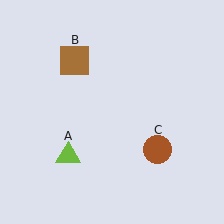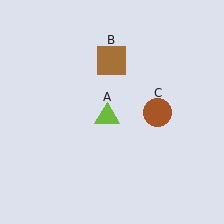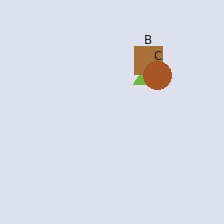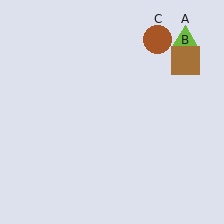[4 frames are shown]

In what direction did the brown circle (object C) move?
The brown circle (object C) moved up.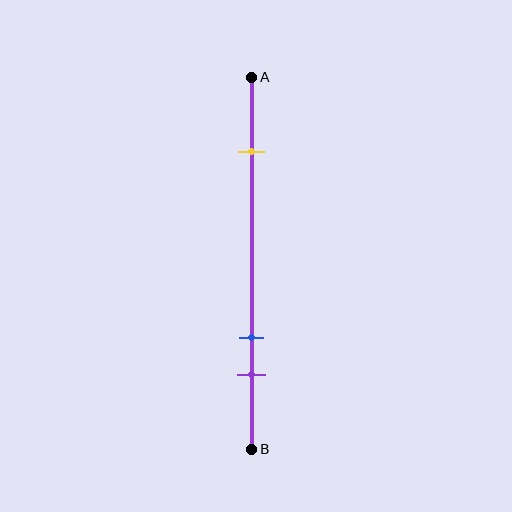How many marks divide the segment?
There are 3 marks dividing the segment.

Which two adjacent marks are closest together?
The blue and purple marks are the closest adjacent pair.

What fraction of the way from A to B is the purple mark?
The purple mark is approximately 80% (0.8) of the way from A to B.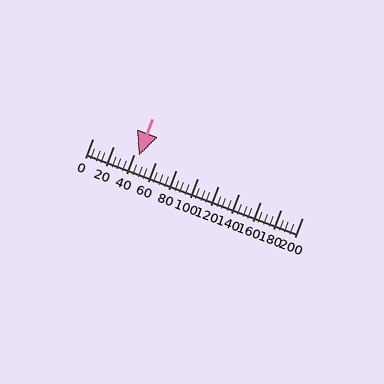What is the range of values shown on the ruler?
The ruler shows values from 0 to 200.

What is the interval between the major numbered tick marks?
The major tick marks are spaced 20 units apart.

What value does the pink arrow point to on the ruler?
The pink arrow points to approximately 44.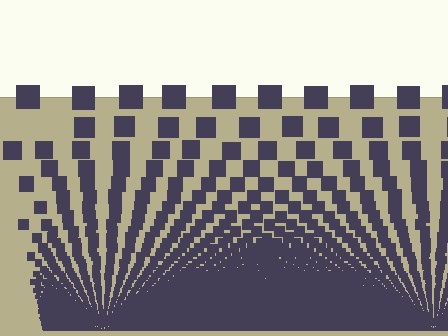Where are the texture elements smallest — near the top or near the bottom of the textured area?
Near the bottom.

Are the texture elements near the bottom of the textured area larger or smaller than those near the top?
Smaller. The gradient is inverted — elements near the bottom are smaller and denser.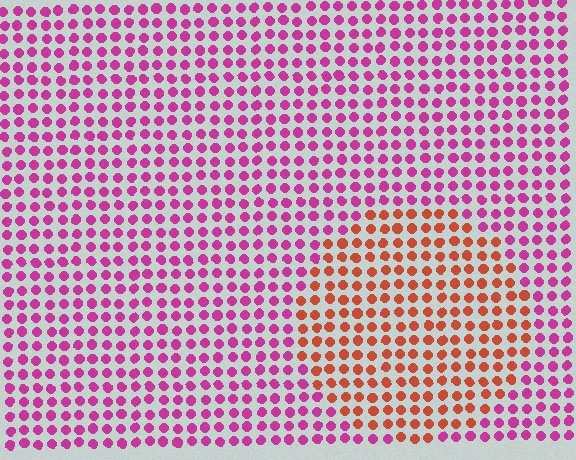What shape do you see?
I see a circle.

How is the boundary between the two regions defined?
The boundary is defined purely by a slight shift in hue (about 51 degrees). Spacing, size, and orientation are identical on both sides.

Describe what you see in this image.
The image is filled with small magenta elements in a uniform arrangement. A circle-shaped region is visible where the elements are tinted to a slightly different hue, forming a subtle color boundary.